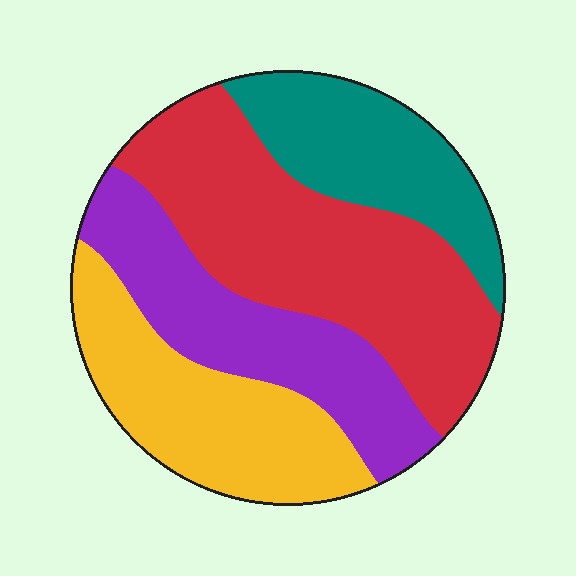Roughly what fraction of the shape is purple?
Purple takes up between a sixth and a third of the shape.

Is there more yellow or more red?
Red.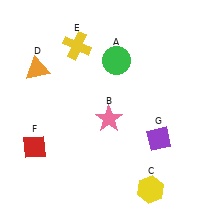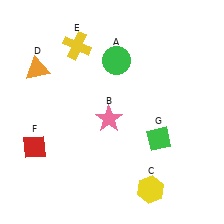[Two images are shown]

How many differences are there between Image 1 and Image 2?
There is 1 difference between the two images.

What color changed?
The diamond (G) changed from purple in Image 1 to green in Image 2.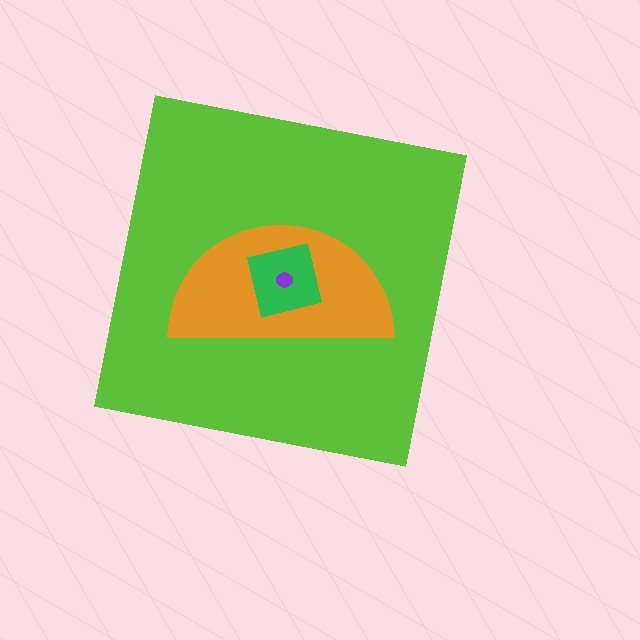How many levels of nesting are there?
4.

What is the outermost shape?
The lime square.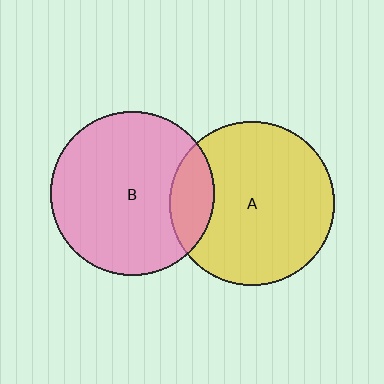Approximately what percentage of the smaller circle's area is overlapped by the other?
Approximately 15%.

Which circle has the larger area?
Circle B (pink).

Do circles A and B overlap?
Yes.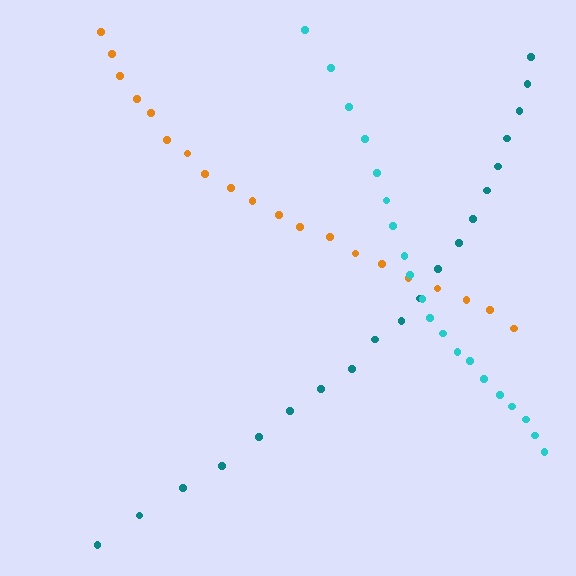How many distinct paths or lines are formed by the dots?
There are 3 distinct paths.